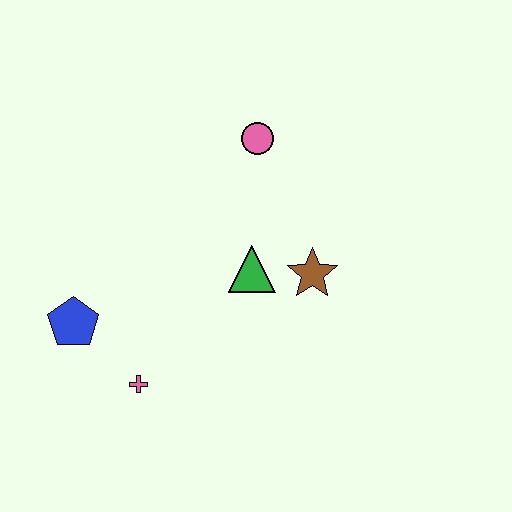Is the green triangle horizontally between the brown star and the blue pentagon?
Yes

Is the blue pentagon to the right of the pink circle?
No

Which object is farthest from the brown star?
The blue pentagon is farthest from the brown star.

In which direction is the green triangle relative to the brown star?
The green triangle is to the left of the brown star.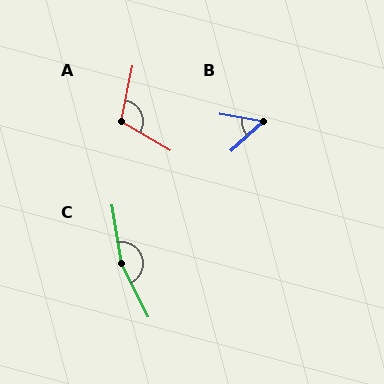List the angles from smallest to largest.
B (52°), A (109°), C (163°).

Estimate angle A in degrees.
Approximately 109 degrees.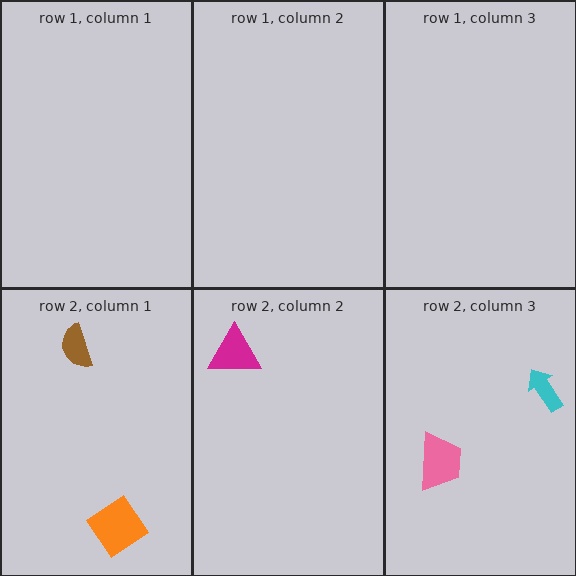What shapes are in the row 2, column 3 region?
The cyan arrow, the pink trapezoid.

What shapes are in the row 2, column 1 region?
The brown semicircle, the orange diamond.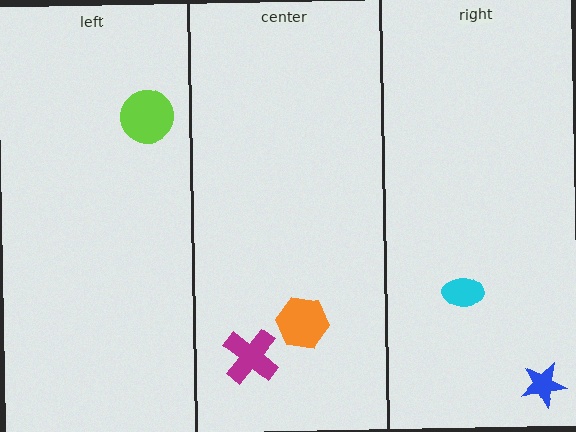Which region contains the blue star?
The right region.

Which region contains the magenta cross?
The center region.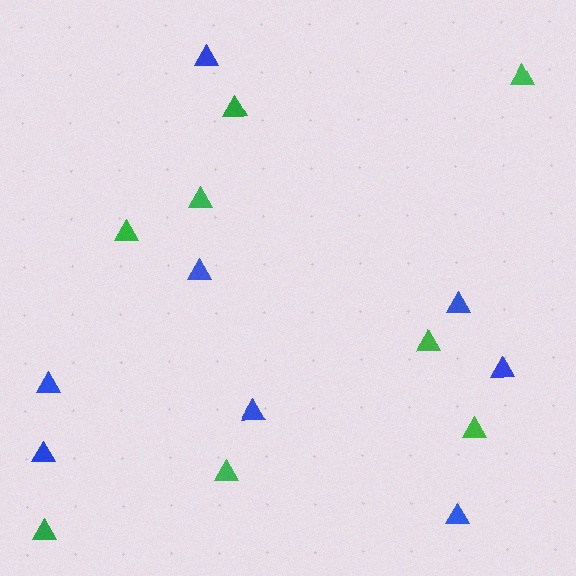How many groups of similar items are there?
There are 2 groups: one group of blue triangles (8) and one group of green triangles (8).